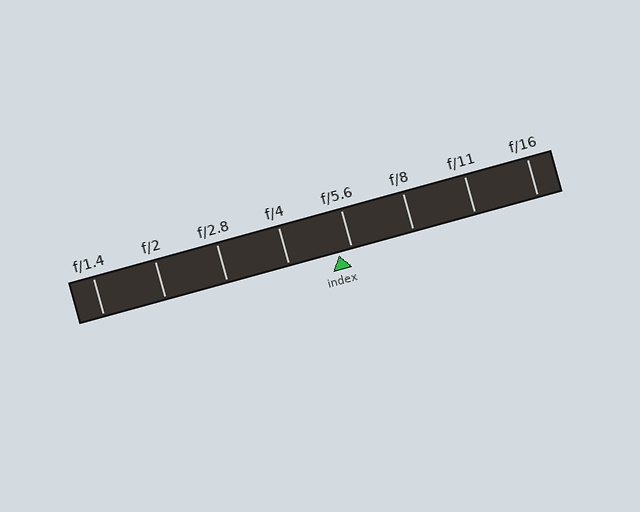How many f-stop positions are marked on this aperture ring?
There are 8 f-stop positions marked.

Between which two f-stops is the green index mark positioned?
The index mark is between f/4 and f/5.6.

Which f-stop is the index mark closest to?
The index mark is closest to f/5.6.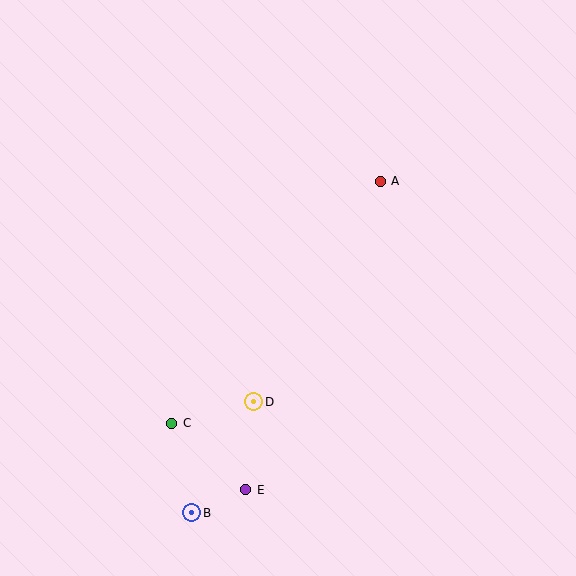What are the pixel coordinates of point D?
Point D is at (254, 402).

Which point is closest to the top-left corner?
Point A is closest to the top-left corner.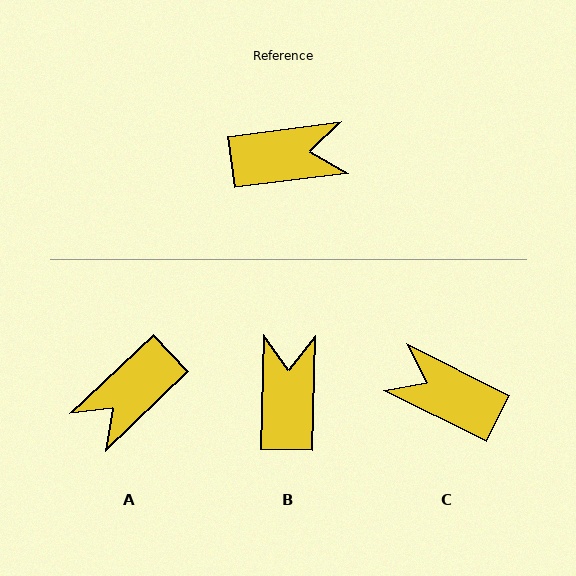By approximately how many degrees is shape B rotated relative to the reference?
Approximately 82 degrees counter-clockwise.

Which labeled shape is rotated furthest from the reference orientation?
C, about 146 degrees away.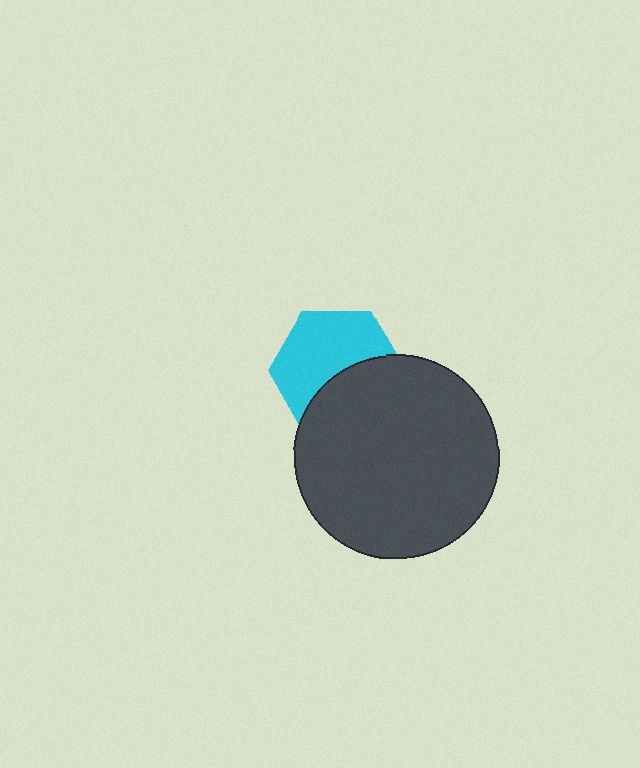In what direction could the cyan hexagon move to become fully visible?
The cyan hexagon could move up. That would shift it out from behind the dark gray circle entirely.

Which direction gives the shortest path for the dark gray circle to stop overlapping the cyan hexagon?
Moving down gives the shortest separation.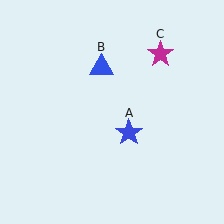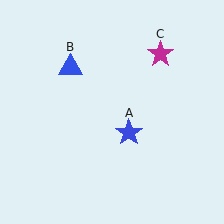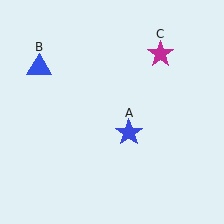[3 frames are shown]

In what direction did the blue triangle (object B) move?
The blue triangle (object B) moved left.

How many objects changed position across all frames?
1 object changed position: blue triangle (object B).